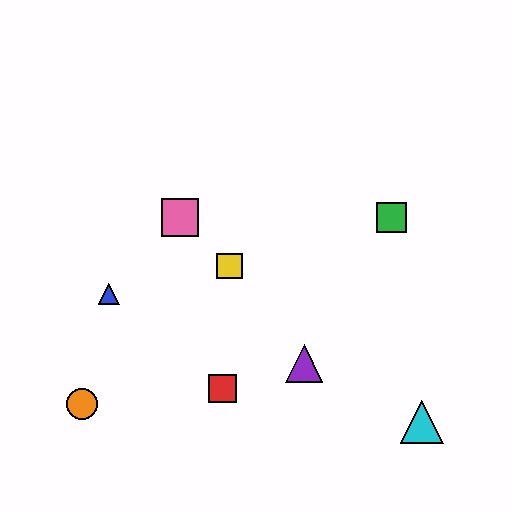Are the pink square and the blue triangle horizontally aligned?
No, the pink square is at y≈218 and the blue triangle is at y≈294.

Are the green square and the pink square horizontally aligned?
Yes, both are at y≈218.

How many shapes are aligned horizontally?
2 shapes (the green square, the pink square) are aligned horizontally.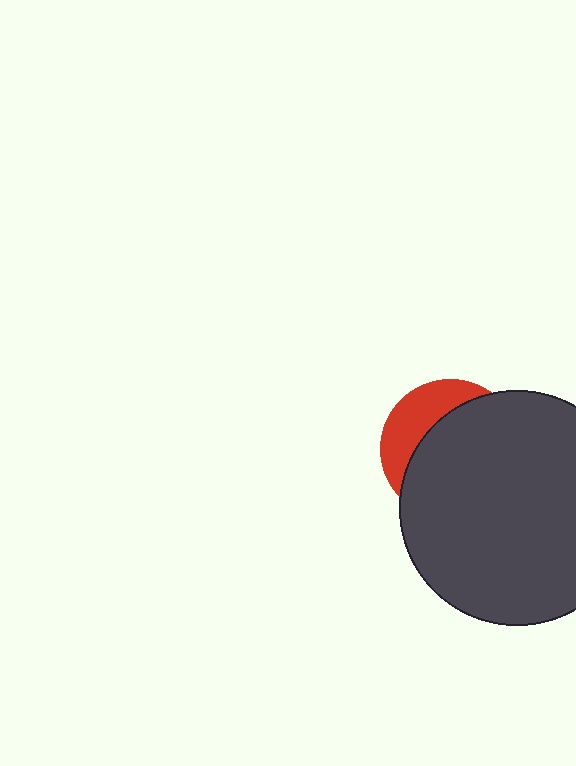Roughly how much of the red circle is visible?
A small part of it is visible (roughly 30%).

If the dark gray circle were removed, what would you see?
You would see the complete red circle.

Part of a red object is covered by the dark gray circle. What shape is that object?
It is a circle.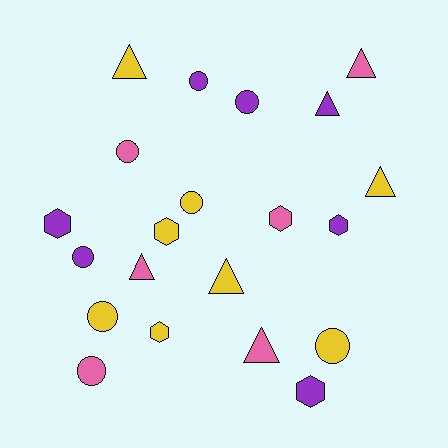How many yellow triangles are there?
There are 3 yellow triangles.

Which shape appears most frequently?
Circle, with 8 objects.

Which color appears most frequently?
Yellow, with 8 objects.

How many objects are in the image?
There are 21 objects.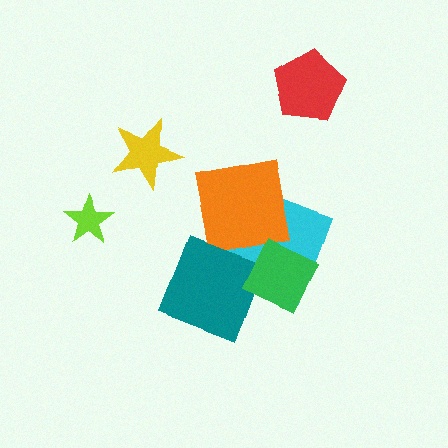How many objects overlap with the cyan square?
3 objects overlap with the cyan square.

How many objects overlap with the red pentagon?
0 objects overlap with the red pentagon.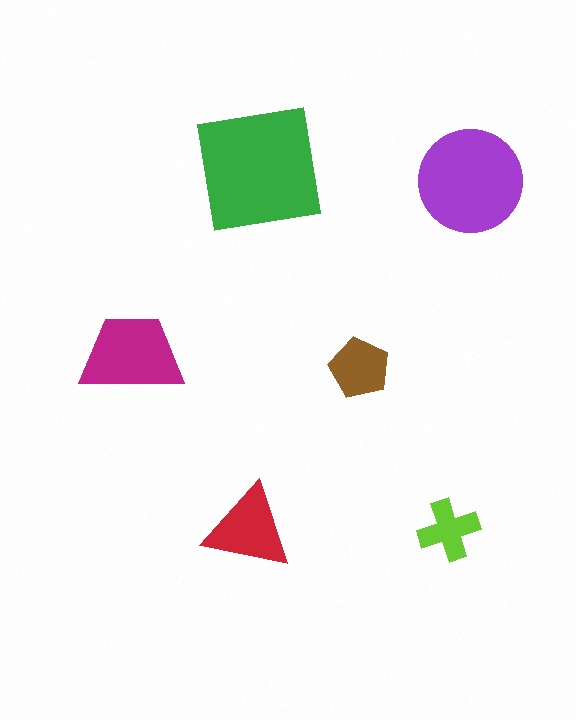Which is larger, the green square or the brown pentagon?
The green square.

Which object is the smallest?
The lime cross.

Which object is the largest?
The green square.